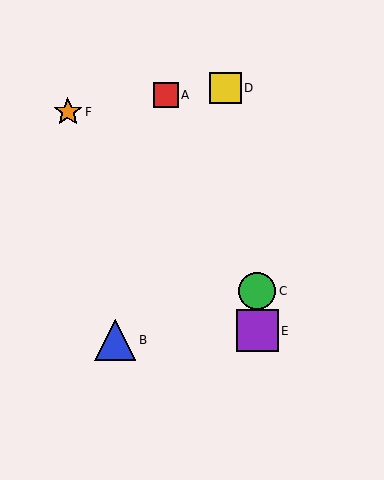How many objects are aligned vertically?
2 objects (C, E) are aligned vertically.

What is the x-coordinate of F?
Object F is at x≈68.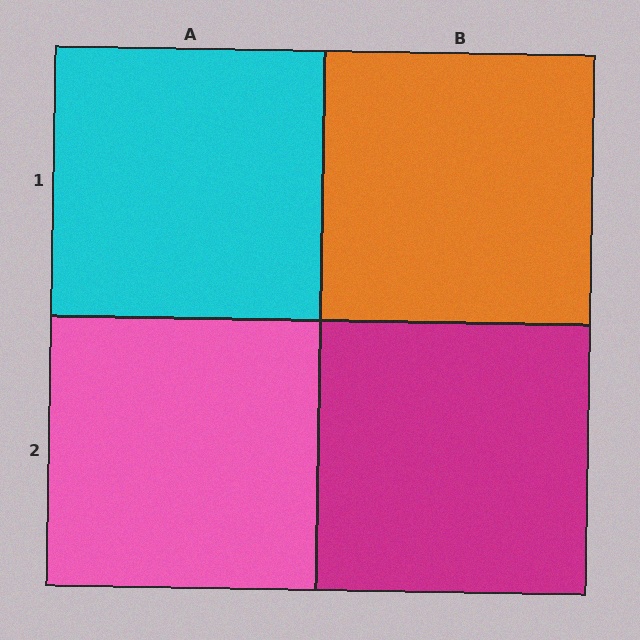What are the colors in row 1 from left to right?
Cyan, orange.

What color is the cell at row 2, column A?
Pink.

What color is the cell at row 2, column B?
Magenta.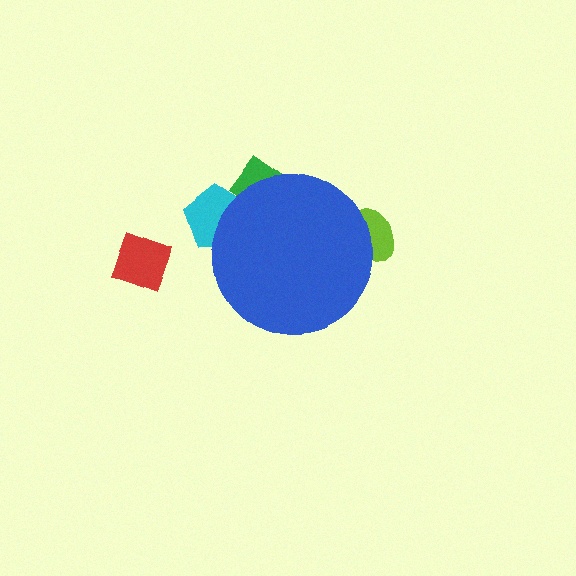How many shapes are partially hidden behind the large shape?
3 shapes are partially hidden.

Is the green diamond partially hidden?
Yes, the green diamond is partially hidden behind the blue circle.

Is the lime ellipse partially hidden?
Yes, the lime ellipse is partially hidden behind the blue circle.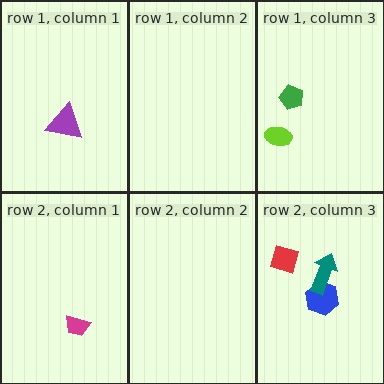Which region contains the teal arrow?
The row 2, column 3 region.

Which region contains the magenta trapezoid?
The row 2, column 1 region.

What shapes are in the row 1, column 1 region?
The purple triangle.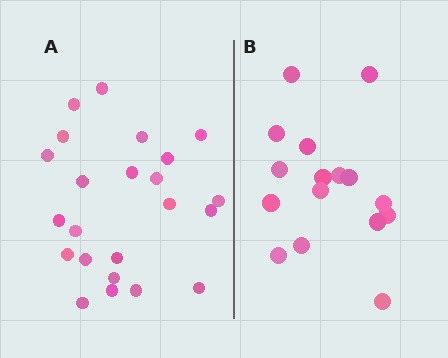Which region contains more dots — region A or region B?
Region A (the left region) has more dots.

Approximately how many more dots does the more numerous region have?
Region A has roughly 8 or so more dots than region B.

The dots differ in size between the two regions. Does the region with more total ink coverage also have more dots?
No. Region B has more total ink coverage because its dots are larger, but region A actually contains more individual dots. Total area can be misleading — the number of items is what matters here.